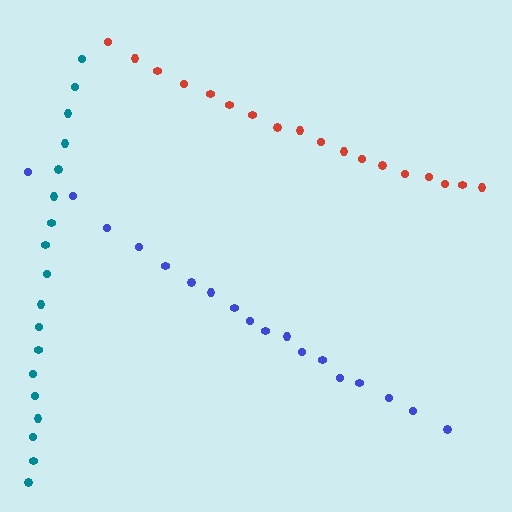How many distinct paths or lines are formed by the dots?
There are 3 distinct paths.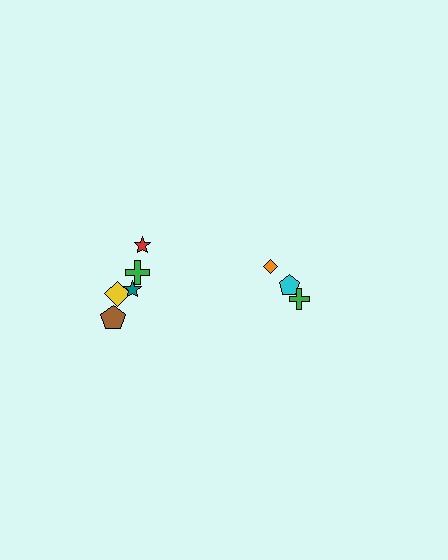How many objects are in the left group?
There are 5 objects.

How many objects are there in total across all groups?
There are 8 objects.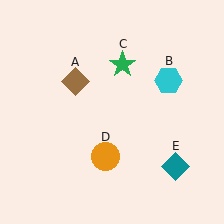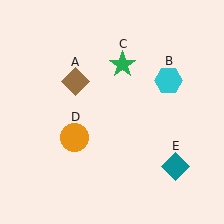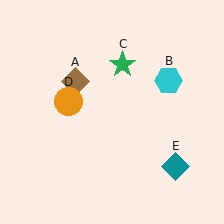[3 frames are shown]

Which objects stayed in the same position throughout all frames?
Brown diamond (object A) and cyan hexagon (object B) and green star (object C) and teal diamond (object E) remained stationary.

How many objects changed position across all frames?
1 object changed position: orange circle (object D).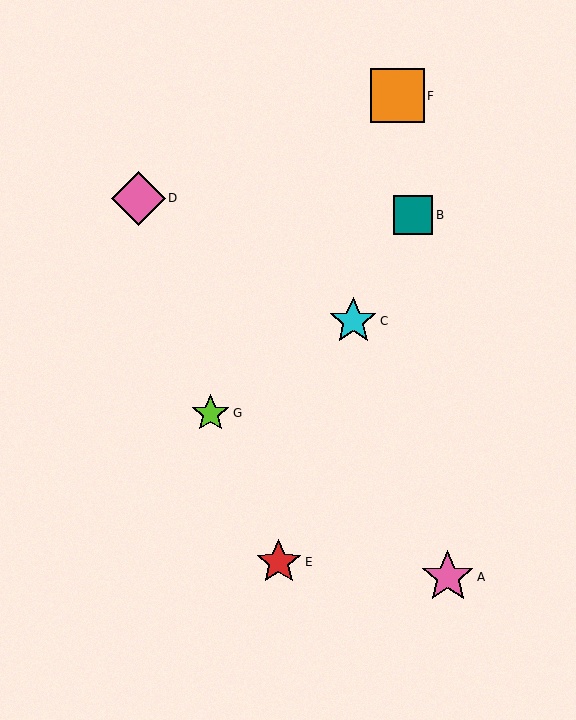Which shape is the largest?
The pink diamond (labeled D) is the largest.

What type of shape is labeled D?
Shape D is a pink diamond.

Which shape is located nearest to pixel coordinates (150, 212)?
The pink diamond (labeled D) at (138, 198) is nearest to that location.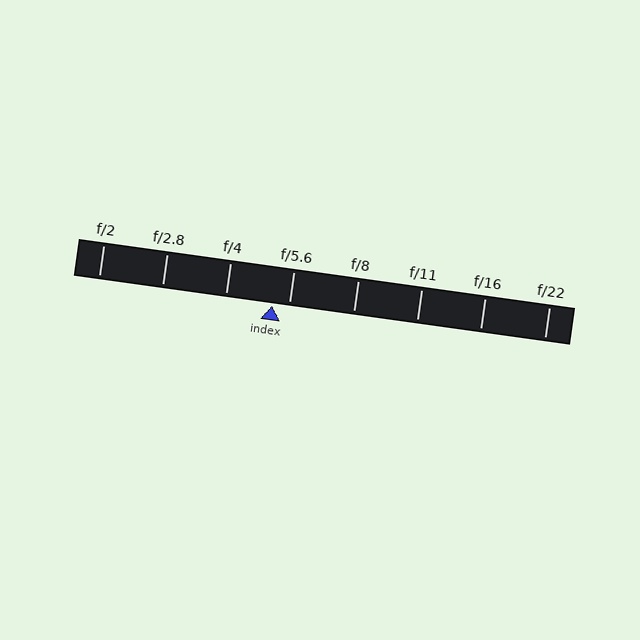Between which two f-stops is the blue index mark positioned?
The index mark is between f/4 and f/5.6.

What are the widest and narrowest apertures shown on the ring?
The widest aperture shown is f/2 and the narrowest is f/22.